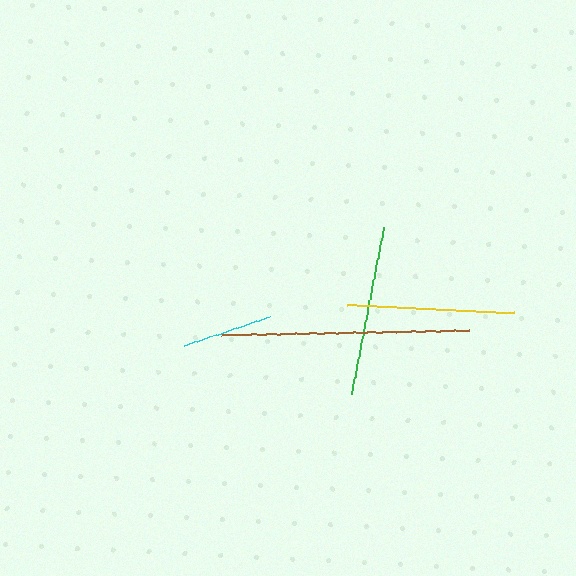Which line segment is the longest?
The brown line is the longest at approximately 247 pixels.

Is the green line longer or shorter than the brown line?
The brown line is longer than the green line.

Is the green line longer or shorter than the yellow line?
The green line is longer than the yellow line.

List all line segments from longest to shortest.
From longest to shortest: brown, green, yellow, cyan.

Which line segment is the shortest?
The cyan line is the shortest at approximately 90 pixels.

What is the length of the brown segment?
The brown segment is approximately 247 pixels long.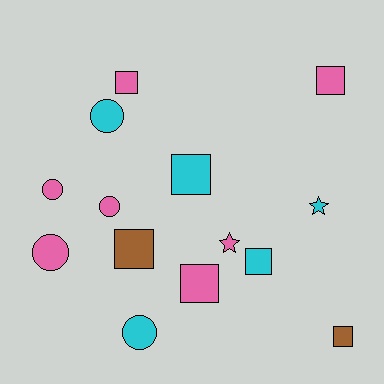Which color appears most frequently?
Pink, with 7 objects.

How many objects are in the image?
There are 14 objects.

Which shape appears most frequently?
Square, with 7 objects.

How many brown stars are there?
There are no brown stars.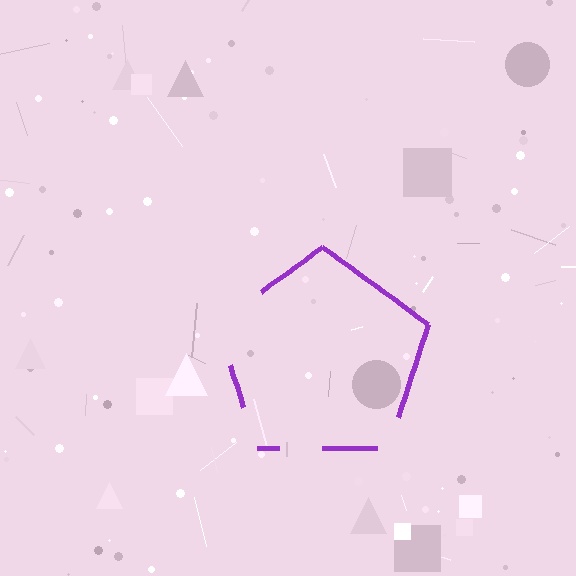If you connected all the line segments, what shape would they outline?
They would outline a pentagon.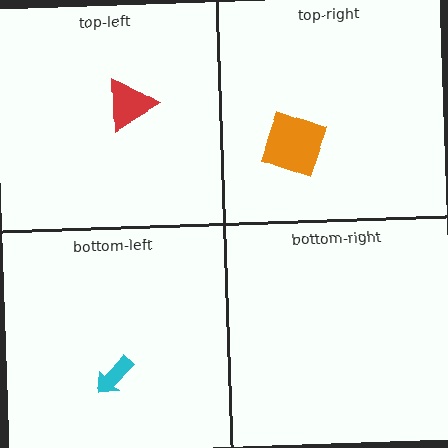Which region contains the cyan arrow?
The bottom-left region.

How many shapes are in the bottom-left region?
1.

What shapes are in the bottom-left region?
The cyan arrow.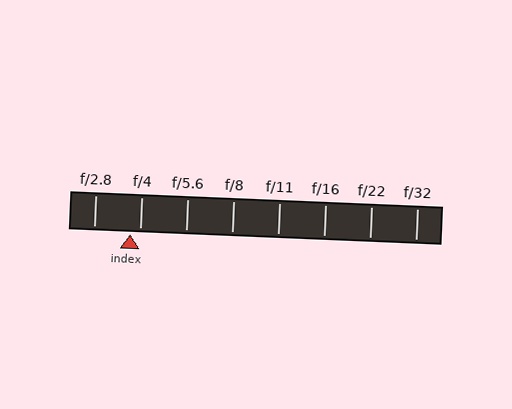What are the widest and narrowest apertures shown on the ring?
The widest aperture shown is f/2.8 and the narrowest is f/32.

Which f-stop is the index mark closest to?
The index mark is closest to f/4.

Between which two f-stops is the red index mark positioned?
The index mark is between f/2.8 and f/4.